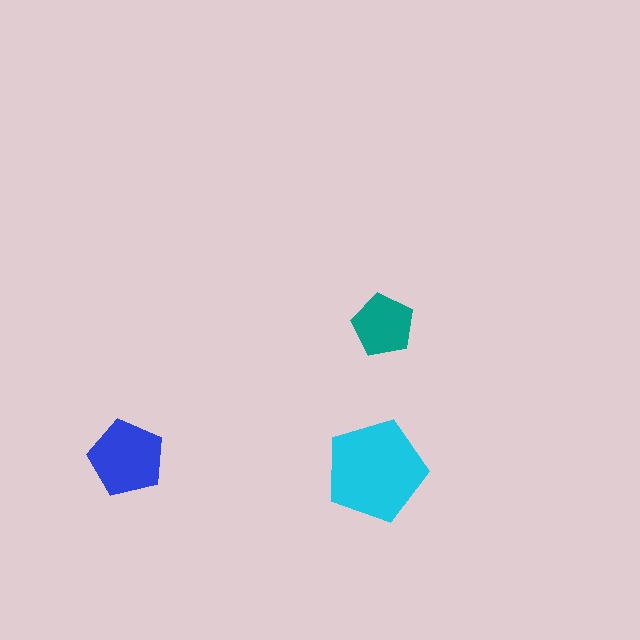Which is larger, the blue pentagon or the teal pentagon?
The blue one.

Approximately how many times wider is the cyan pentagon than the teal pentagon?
About 1.5 times wider.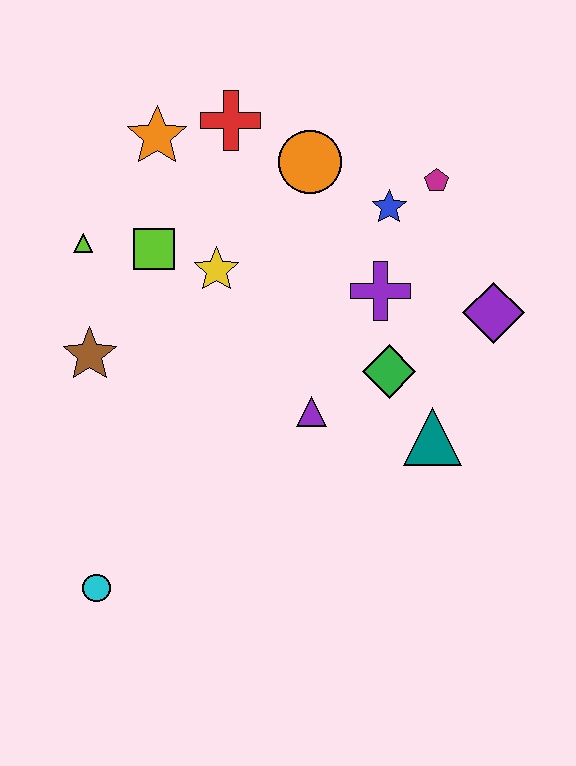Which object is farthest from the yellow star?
The cyan circle is farthest from the yellow star.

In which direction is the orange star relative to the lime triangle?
The orange star is above the lime triangle.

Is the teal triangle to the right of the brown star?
Yes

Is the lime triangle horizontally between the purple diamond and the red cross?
No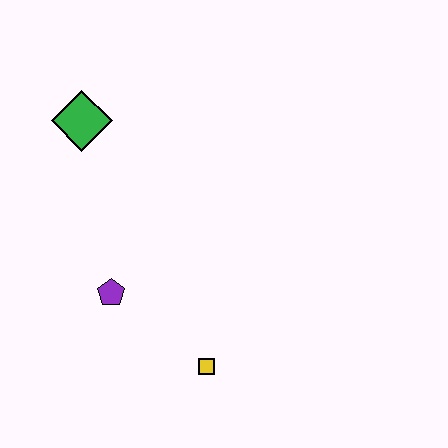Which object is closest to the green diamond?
The purple pentagon is closest to the green diamond.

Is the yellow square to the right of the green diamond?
Yes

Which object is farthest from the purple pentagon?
The green diamond is farthest from the purple pentagon.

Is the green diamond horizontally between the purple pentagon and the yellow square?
No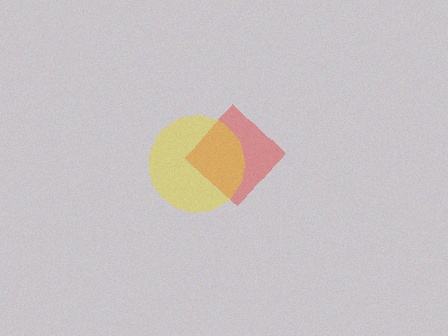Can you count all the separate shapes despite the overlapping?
Yes, there are 2 separate shapes.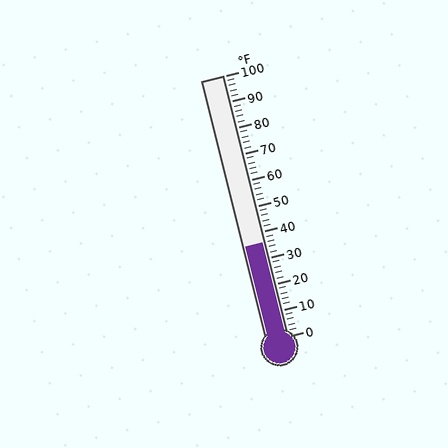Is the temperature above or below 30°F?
The temperature is above 30°F.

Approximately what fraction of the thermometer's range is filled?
The thermometer is filled to approximately 35% of its range.